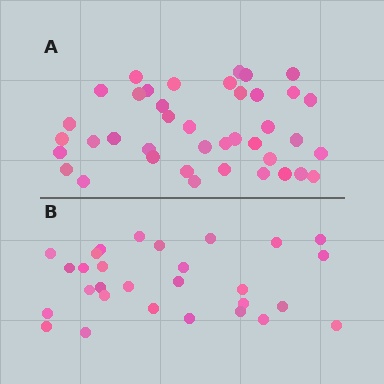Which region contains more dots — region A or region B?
Region A (the top region) has more dots.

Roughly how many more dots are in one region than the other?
Region A has roughly 12 or so more dots than region B.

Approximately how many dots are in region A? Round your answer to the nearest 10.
About 40 dots.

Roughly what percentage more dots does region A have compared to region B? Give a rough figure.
About 40% more.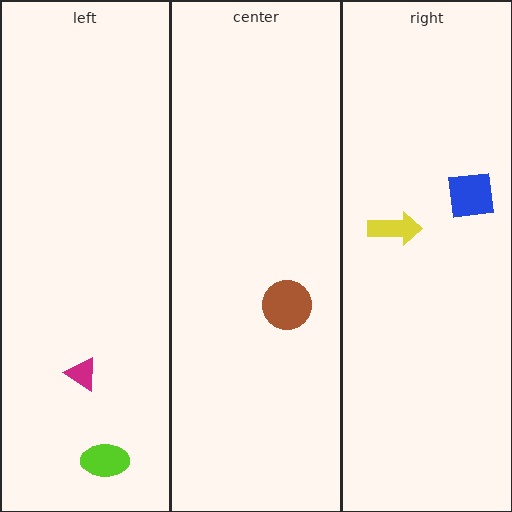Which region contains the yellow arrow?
The right region.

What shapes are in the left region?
The magenta triangle, the lime ellipse.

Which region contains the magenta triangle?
The left region.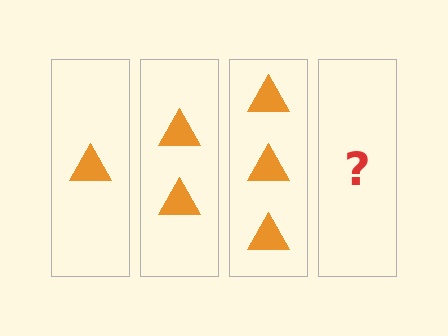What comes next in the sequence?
The next element should be 4 triangles.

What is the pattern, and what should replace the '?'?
The pattern is that each step adds one more triangle. The '?' should be 4 triangles.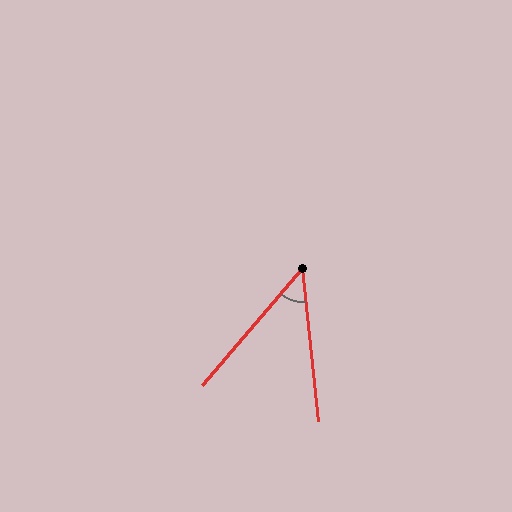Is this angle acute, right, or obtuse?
It is acute.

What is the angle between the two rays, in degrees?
Approximately 46 degrees.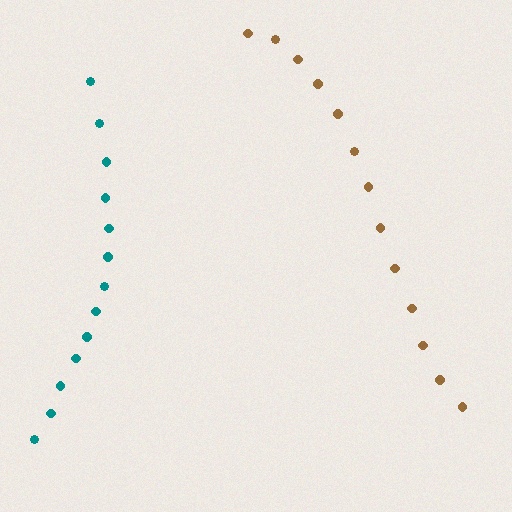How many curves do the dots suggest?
There are 2 distinct paths.